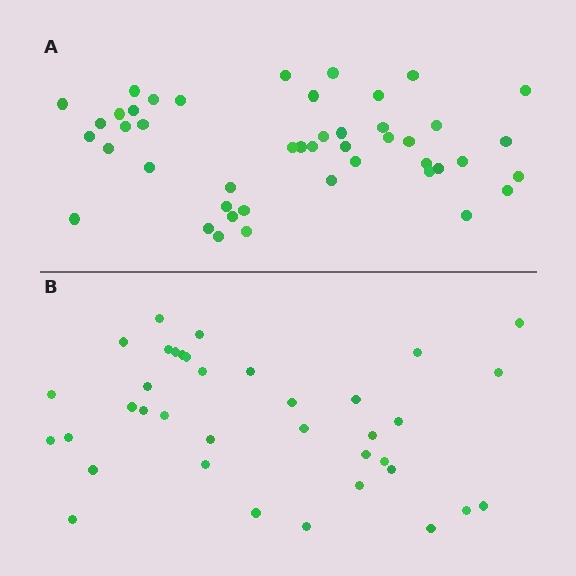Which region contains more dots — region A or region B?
Region A (the top region) has more dots.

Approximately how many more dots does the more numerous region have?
Region A has roughly 8 or so more dots than region B.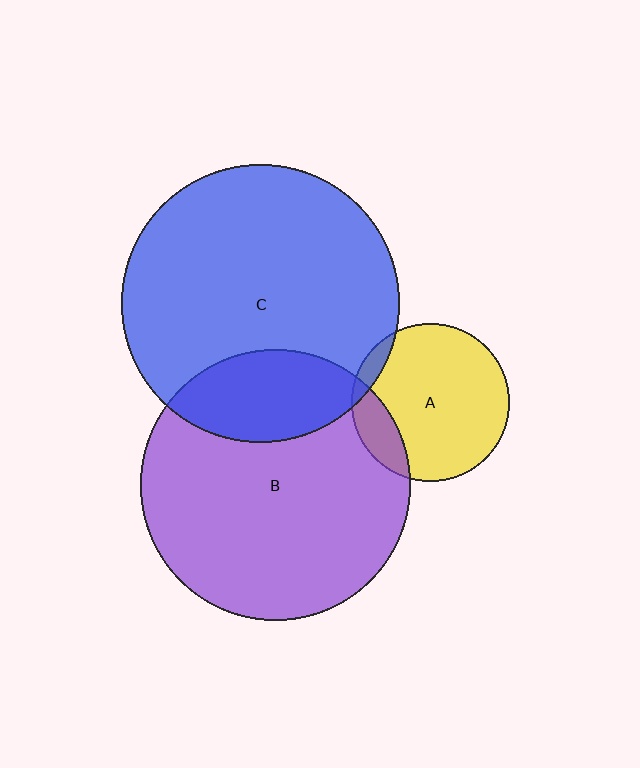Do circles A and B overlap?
Yes.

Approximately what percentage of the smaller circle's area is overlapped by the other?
Approximately 15%.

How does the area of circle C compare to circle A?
Approximately 3.1 times.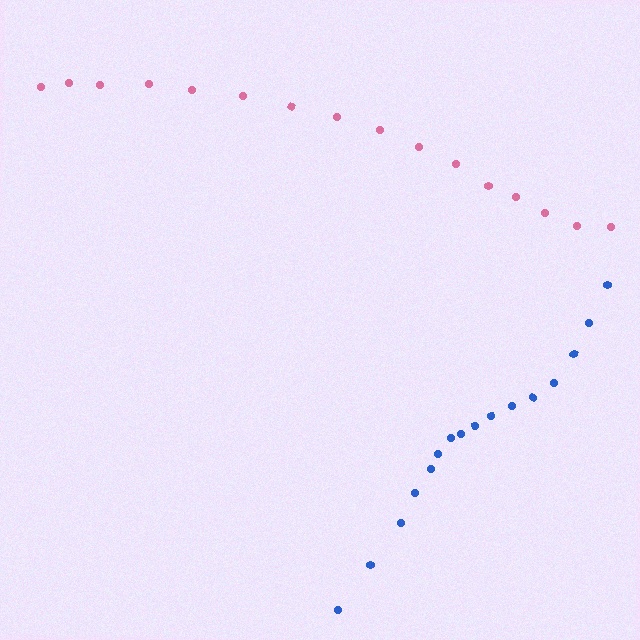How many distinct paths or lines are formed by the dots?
There are 2 distinct paths.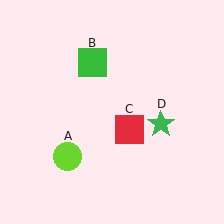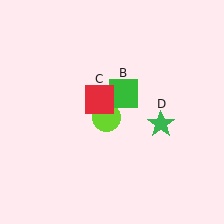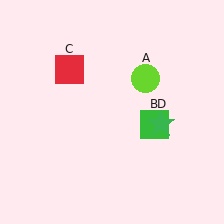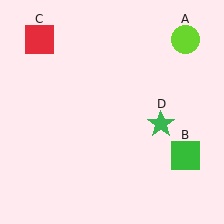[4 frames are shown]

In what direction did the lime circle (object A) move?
The lime circle (object A) moved up and to the right.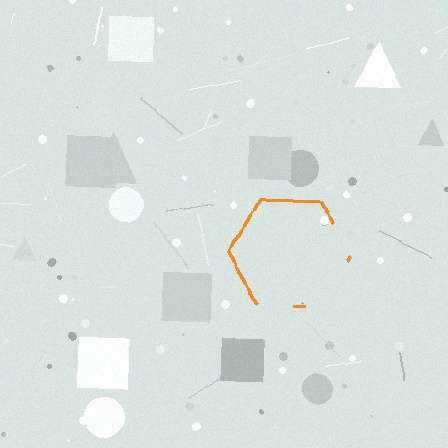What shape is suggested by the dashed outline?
The dashed outline suggests a hexagon.